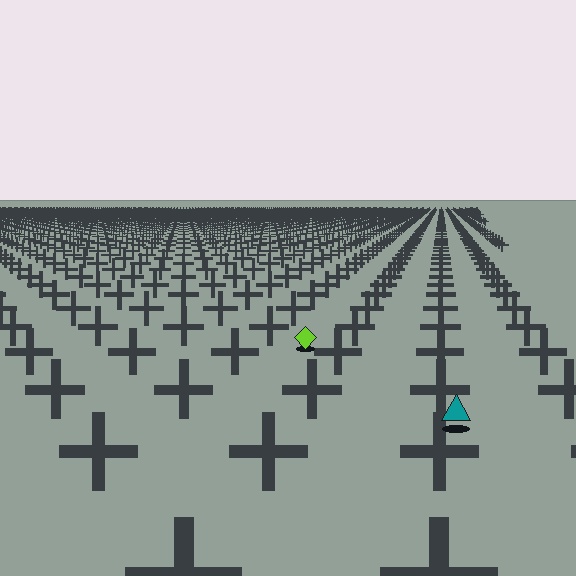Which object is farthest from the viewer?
The lime diamond is farthest from the viewer. It appears smaller and the ground texture around it is denser.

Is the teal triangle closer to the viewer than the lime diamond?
Yes. The teal triangle is closer — you can tell from the texture gradient: the ground texture is coarser near it.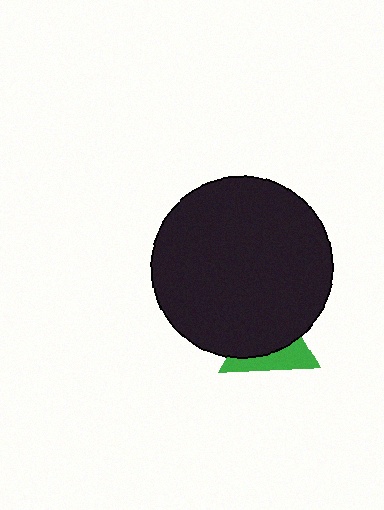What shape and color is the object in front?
The object in front is a black circle.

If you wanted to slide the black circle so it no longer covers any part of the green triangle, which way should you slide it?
Slide it up — that is the most direct way to separate the two shapes.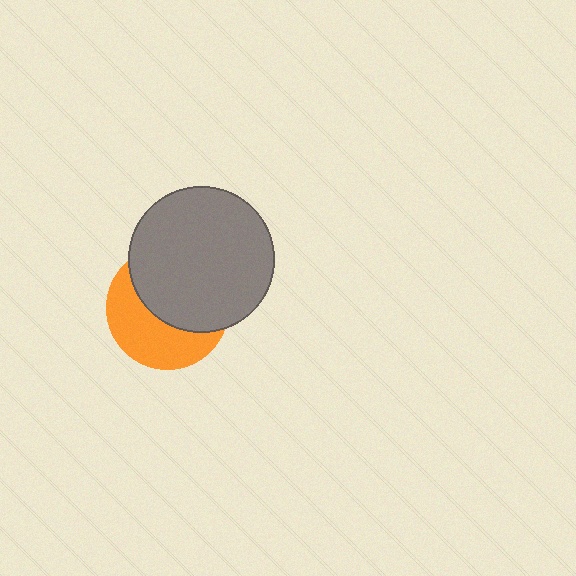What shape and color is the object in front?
The object in front is a gray circle.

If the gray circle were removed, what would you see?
You would see the complete orange circle.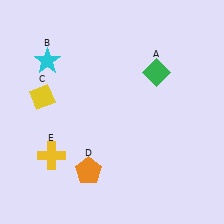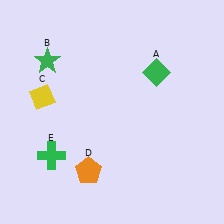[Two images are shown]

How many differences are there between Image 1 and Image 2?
There are 2 differences between the two images.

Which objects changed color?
B changed from cyan to green. E changed from yellow to green.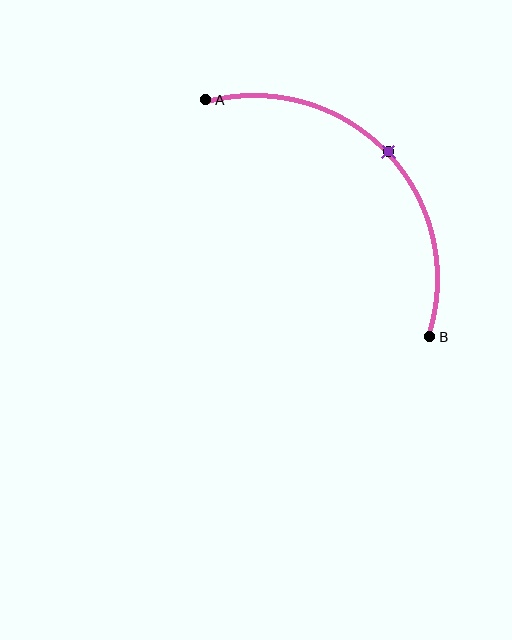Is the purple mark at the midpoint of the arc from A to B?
Yes. The purple mark lies on the arc at equal arc-length from both A and B — it is the arc midpoint.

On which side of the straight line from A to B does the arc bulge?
The arc bulges above and to the right of the straight line connecting A and B.